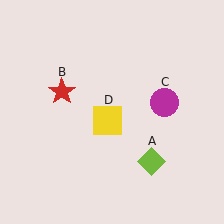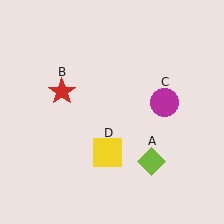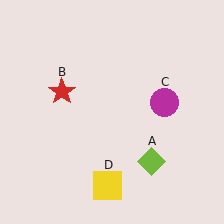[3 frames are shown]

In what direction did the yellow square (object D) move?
The yellow square (object D) moved down.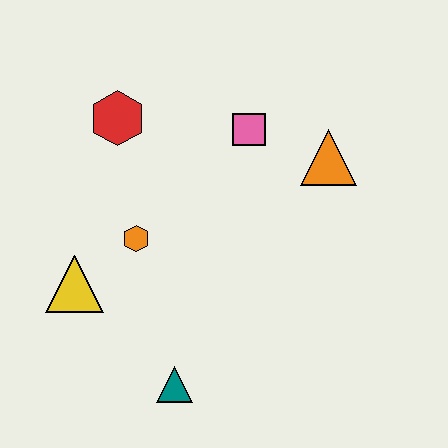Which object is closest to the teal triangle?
The yellow triangle is closest to the teal triangle.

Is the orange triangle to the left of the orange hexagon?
No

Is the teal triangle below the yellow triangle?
Yes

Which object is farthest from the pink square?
The teal triangle is farthest from the pink square.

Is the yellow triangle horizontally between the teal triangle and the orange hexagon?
No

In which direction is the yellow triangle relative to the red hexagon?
The yellow triangle is below the red hexagon.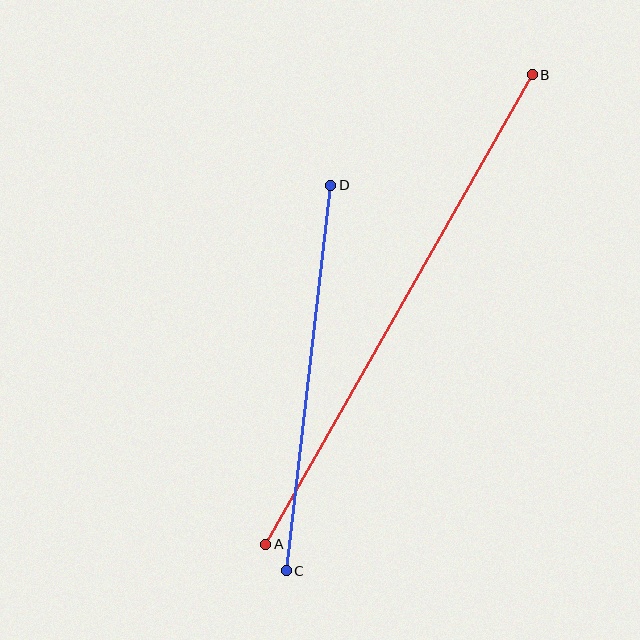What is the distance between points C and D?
The distance is approximately 388 pixels.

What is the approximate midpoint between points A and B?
The midpoint is at approximately (399, 310) pixels.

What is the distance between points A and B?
The distance is approximately 540 pixels.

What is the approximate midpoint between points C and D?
The midpoint is at approximately (309, 378) pixels.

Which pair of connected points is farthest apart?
Points A and B are farthest apart.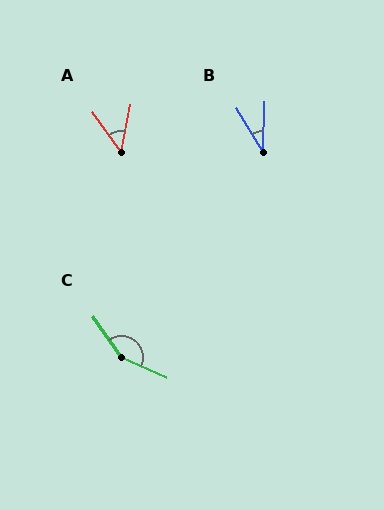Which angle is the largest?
C, at approximately 148 degrees.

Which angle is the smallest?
B, at approximately 33 degrees.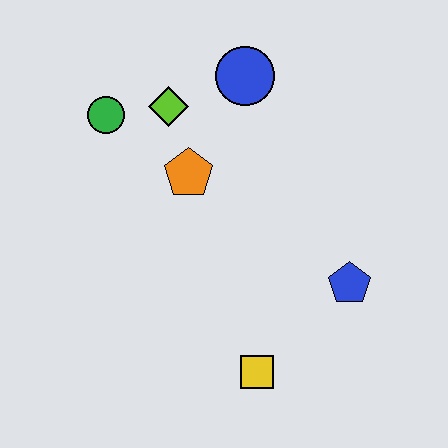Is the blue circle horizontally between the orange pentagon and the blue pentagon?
Yes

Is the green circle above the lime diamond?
No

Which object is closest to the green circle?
The lime diamond is closest to the green circle.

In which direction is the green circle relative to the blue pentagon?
The green circle is to the left of the blue pentagon.